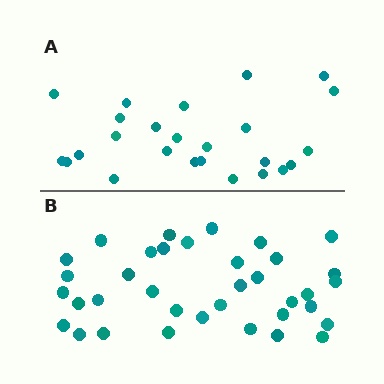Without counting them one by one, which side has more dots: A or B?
Region B (the bottom region) has more dots.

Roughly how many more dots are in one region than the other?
Region B has roughly 12 or so more dots than region A.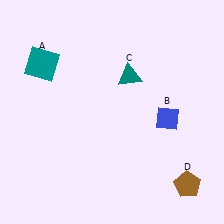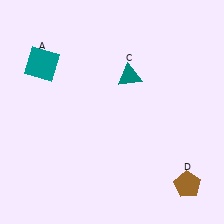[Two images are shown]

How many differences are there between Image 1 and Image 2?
There is 1 difference between the two images.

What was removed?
The blue diamond (B) was removed in Image 2.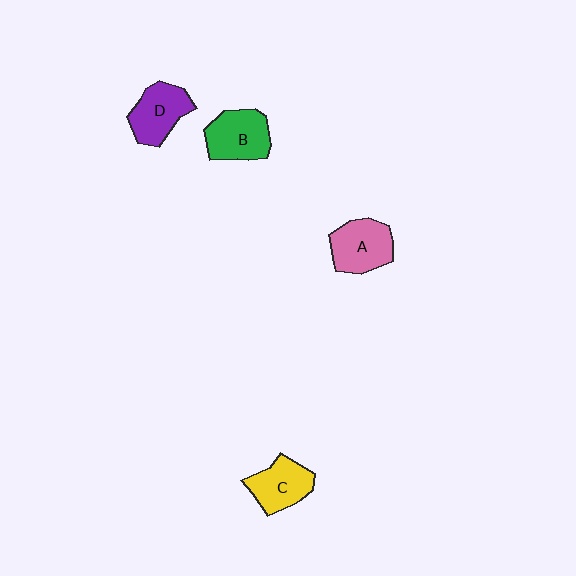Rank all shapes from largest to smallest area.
From largest to smallest: B (green), A (pink), D (purple), C (yellow).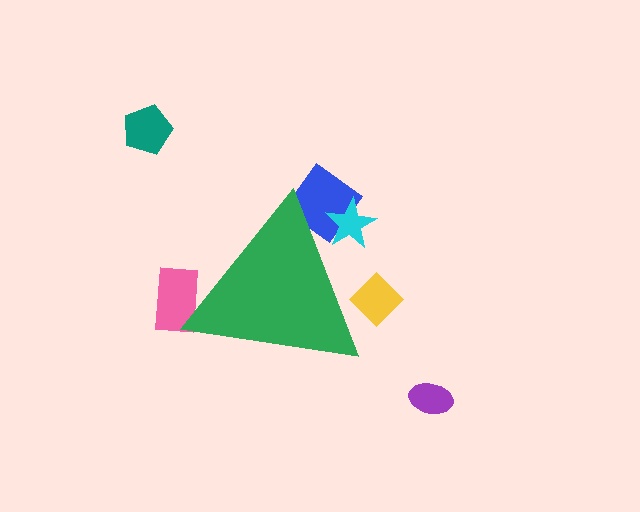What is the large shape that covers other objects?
A green triangle.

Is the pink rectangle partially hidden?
Yes, the pink rectangle is partially hidden behind the green triangle.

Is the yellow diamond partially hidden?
Yes, the yellow diamond is partially hidden behind the green triangle.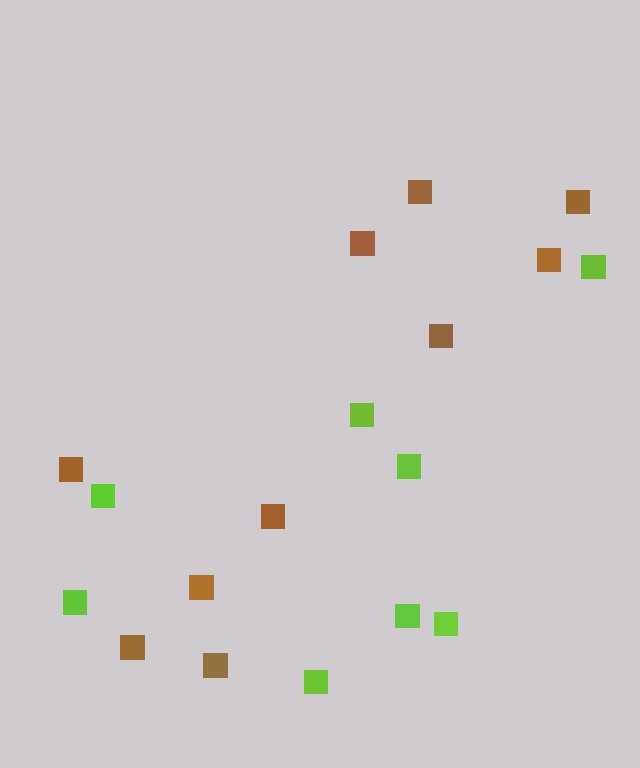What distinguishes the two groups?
There are 2 groups: one group of brown squares (10) and one group of lime squares (8).